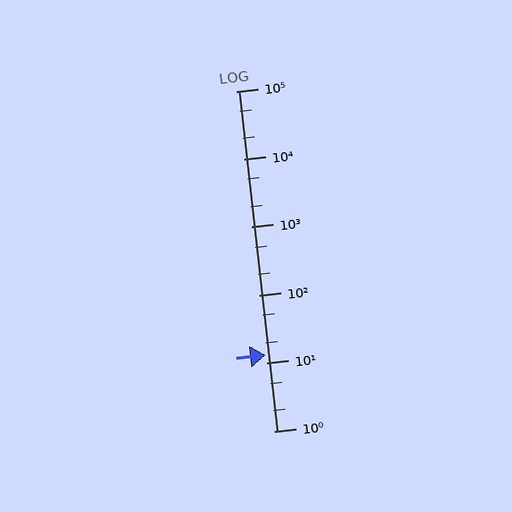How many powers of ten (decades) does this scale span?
The scale spans 5 decades, from 1 to 100000.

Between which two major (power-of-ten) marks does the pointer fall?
The pointer is between 10 and 100.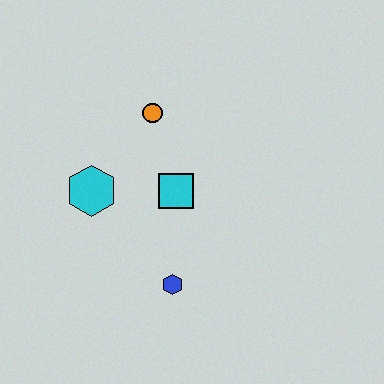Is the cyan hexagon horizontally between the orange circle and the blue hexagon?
No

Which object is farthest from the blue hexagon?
The orange circle is farthest from the blue hexagon.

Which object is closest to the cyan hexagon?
The cyan square is closest to the cyan hexagon.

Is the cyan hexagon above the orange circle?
No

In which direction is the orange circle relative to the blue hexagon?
The orange circle is above the blue hexagon.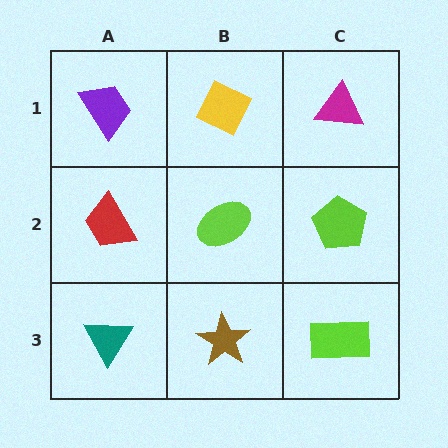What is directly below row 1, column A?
A red trapezoid.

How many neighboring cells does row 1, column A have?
2.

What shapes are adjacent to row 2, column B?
A yellow diamond (row 1, column B), a brown star (row 3, column B), a red trapezoid (row 2, column A), a lime pentagon (row 2, column C).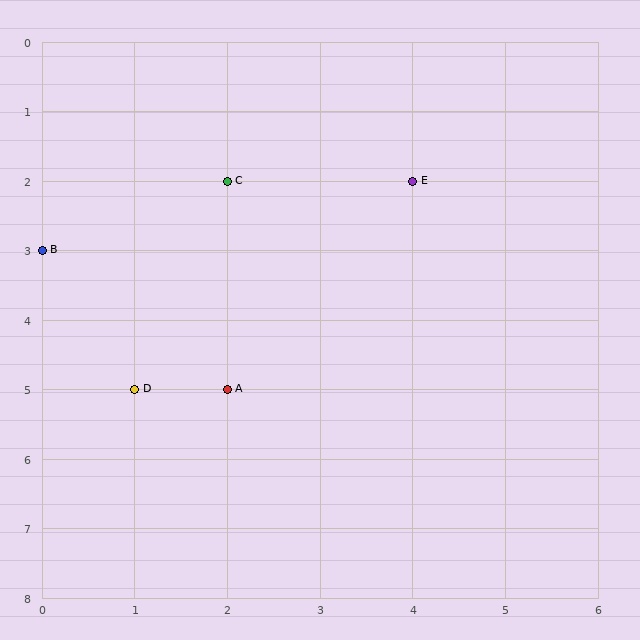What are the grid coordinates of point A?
Point A is at grid coordinates (2, 5).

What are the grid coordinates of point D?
Point D is at grid coordinates (1, 5).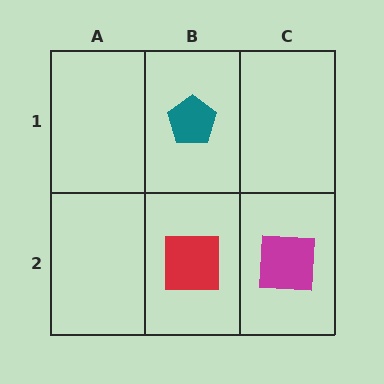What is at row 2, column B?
A red square.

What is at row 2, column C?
A magenta square.